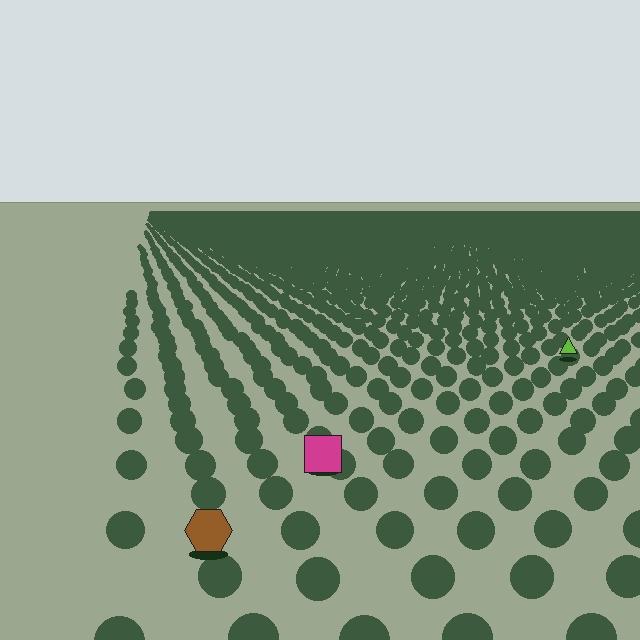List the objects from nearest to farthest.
From nearest to farthest: the brown hexagon, the magenta square, the lime triangle.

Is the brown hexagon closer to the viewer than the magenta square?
Yes. The brown hexagon is closer — you can tell from the texture gradient: the ground texture is coarser near it.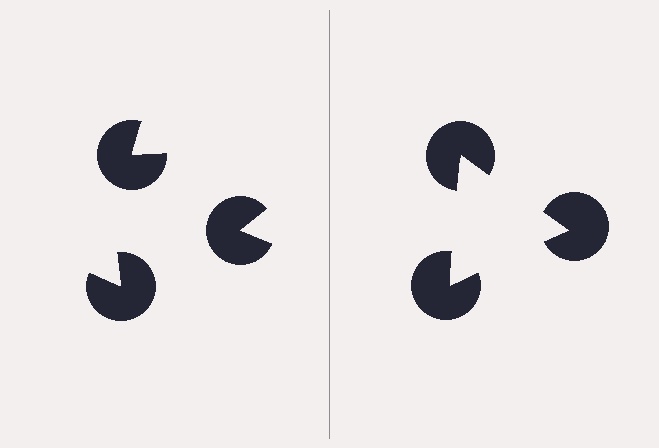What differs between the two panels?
The pac-man discs are positioned identically on both sides; only the wedge orientations differ. On the right they align to a triangle; on the left they are misaligned.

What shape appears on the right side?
An illusory triangle.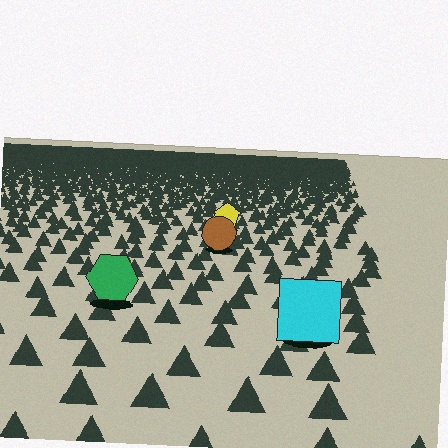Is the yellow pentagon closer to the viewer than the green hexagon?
No. The green hexagon is closer — you can tell from the texture gradient: the ground texture is coarser near it.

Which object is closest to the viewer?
The cyan square is closest. The texture marks near it are larger and more spread out.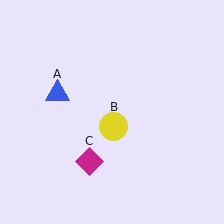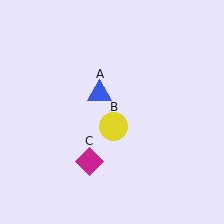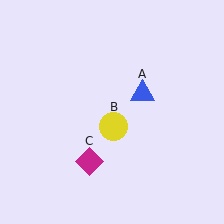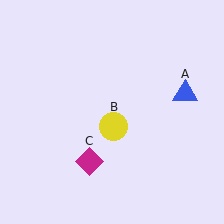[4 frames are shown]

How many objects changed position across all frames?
1 object changed position: blue triangle (object A).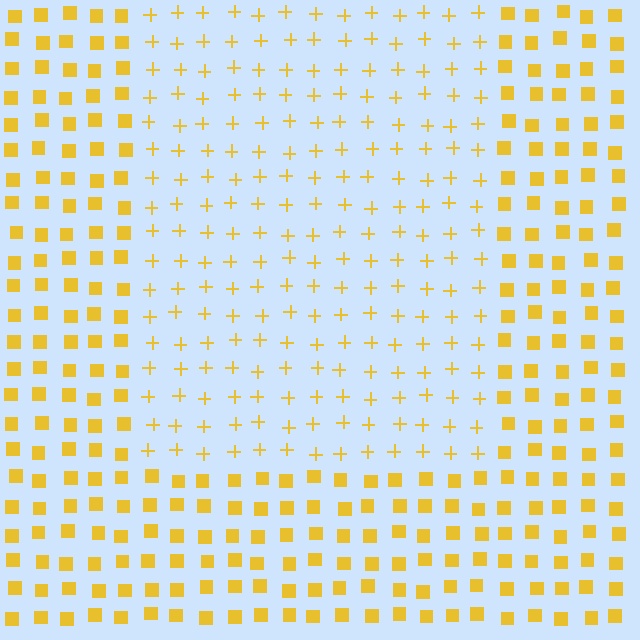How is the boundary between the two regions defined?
The boundary is defined by a change in element shape: plus signs inside vs. squares outside. All elements share the same color and spacing.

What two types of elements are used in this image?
The image uses plus signs inside the rectangle region and squares outside it.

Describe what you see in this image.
The image is filled with small yellow elements arranged in a uniform grid. A rectangle-shaped region contains plus signs, while the surrounding area contains squares. The boundary is defined purely by the change in element shape.